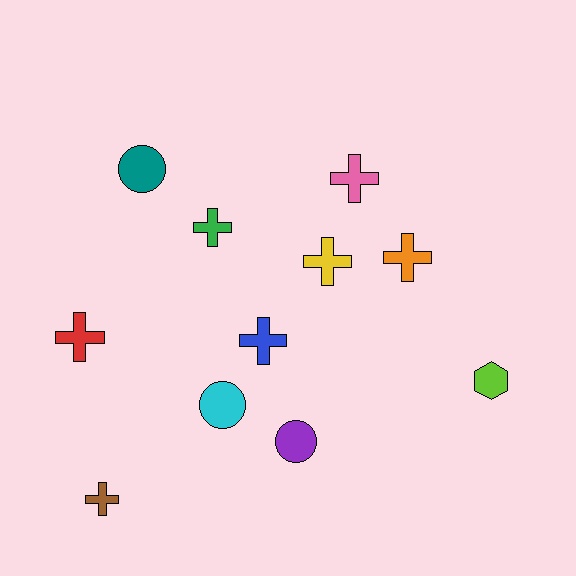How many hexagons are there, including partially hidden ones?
There is 1 hexagon.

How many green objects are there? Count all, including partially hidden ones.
There is 1 green object.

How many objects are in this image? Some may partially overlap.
There are 11 objects.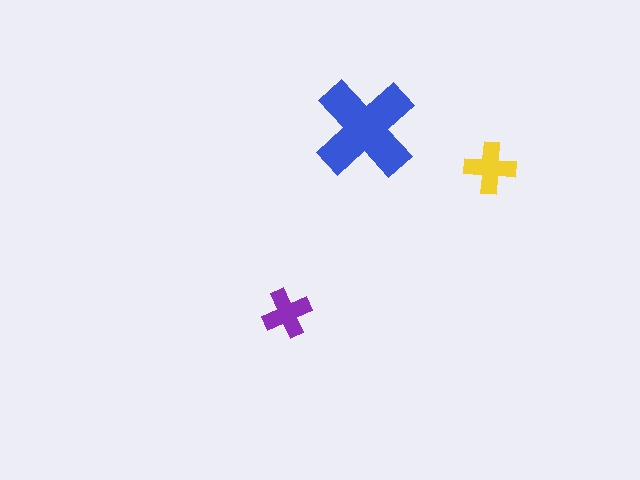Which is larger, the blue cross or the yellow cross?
The blue one.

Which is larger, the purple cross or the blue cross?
The blue one.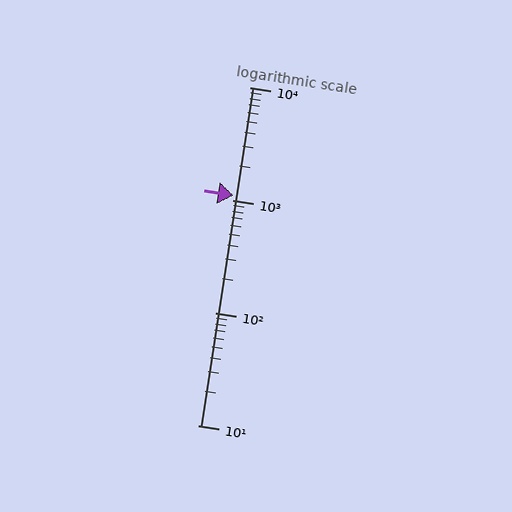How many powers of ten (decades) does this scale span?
The scale spans 3 decades, from 10 to 10000.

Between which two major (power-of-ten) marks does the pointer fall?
The pointer is between 1000 and 10000.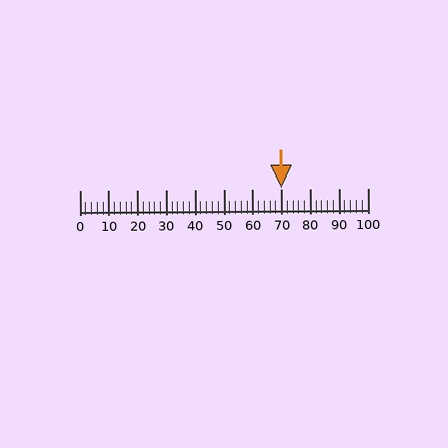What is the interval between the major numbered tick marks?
The major tick marks are spaced 10 units apart.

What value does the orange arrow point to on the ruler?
The orange arrow points to approximately 70.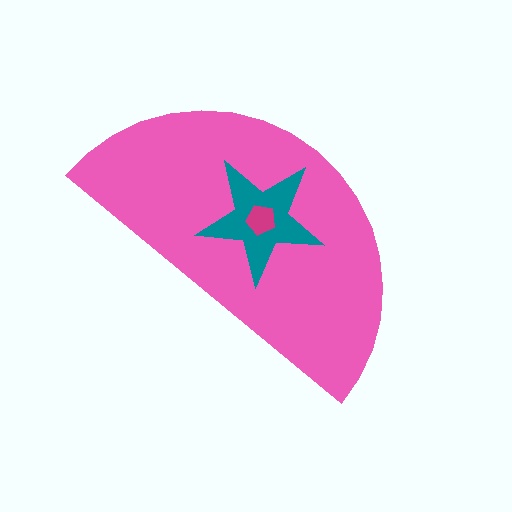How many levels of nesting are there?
3.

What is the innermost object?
The magenta pentagon.